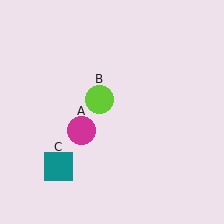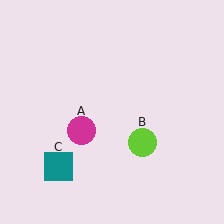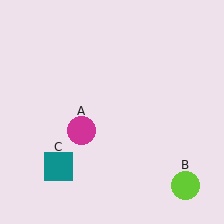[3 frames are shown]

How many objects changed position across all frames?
1 object changed position: lime circle (object B).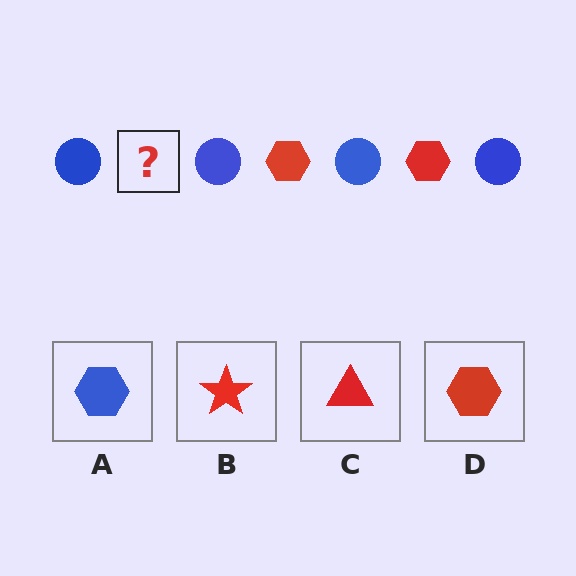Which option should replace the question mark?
Option D.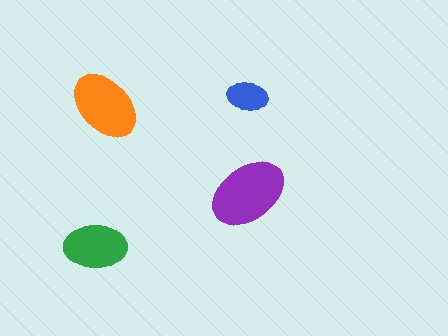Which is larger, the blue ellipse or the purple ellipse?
The purple one.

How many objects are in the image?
There are 4 objects in the image.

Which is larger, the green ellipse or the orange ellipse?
The orange one.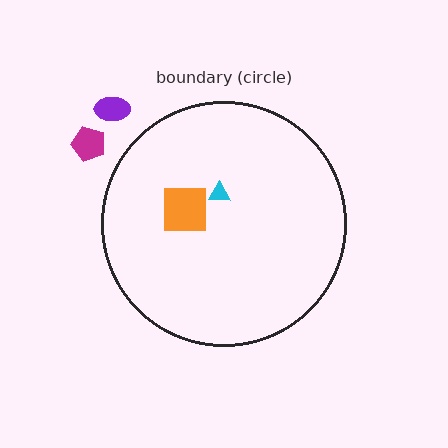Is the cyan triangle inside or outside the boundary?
Inside.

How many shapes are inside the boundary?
2 inside, 2 outside.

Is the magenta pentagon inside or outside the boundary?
Outside.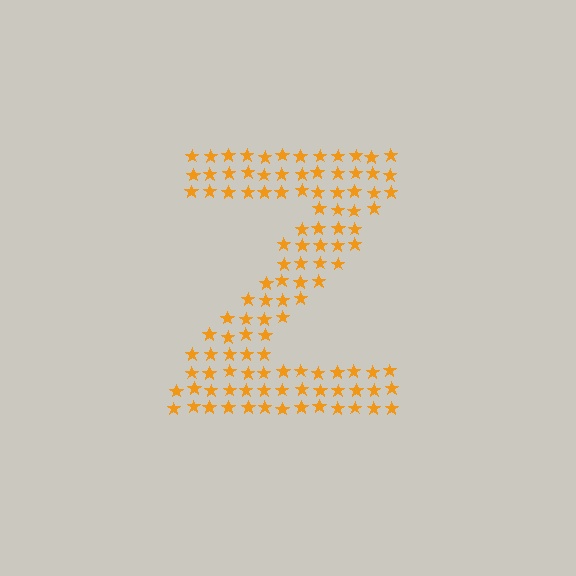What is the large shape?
The large shape is the letter Z.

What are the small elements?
The small elements are stars.